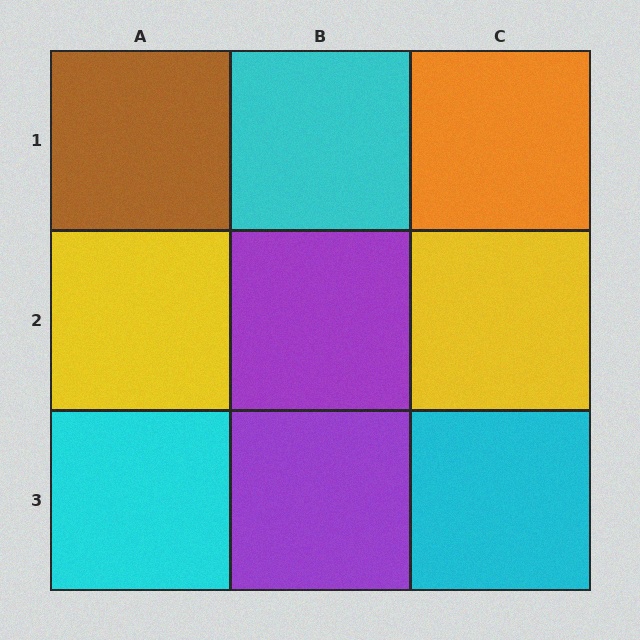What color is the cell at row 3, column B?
Purple.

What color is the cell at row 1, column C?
Orange.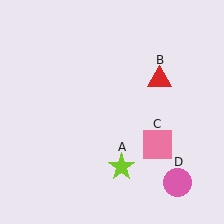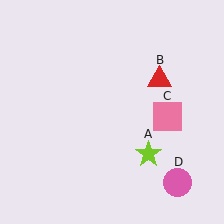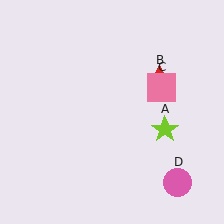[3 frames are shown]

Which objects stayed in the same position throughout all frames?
Red triangle (object B) and pink circle (object D) remained stationary.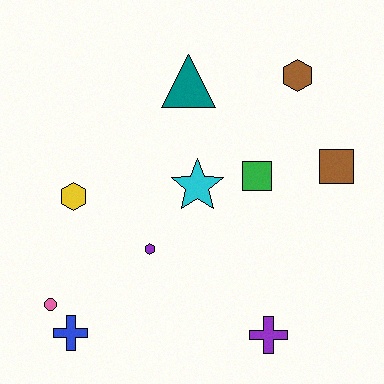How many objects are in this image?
There are 10 objects.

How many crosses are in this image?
There are 2 crosses.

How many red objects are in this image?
There are no red objects.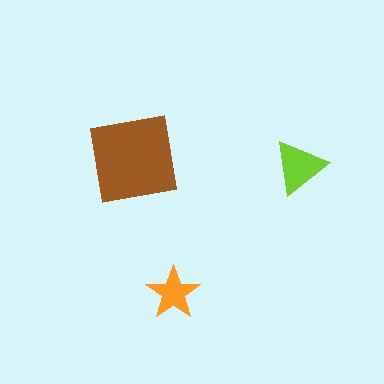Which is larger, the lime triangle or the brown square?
The brown square.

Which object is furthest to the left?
The brown square is leftmost.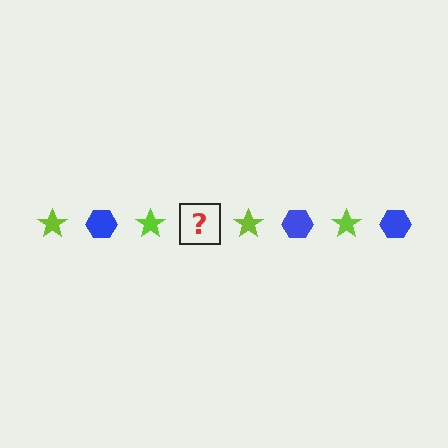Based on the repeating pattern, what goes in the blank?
The blank should be a blue hexagon.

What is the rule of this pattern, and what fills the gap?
The rule is that the pattern alternates between lime star and blue hexagon. The gap should be filled with a blue hexagon.